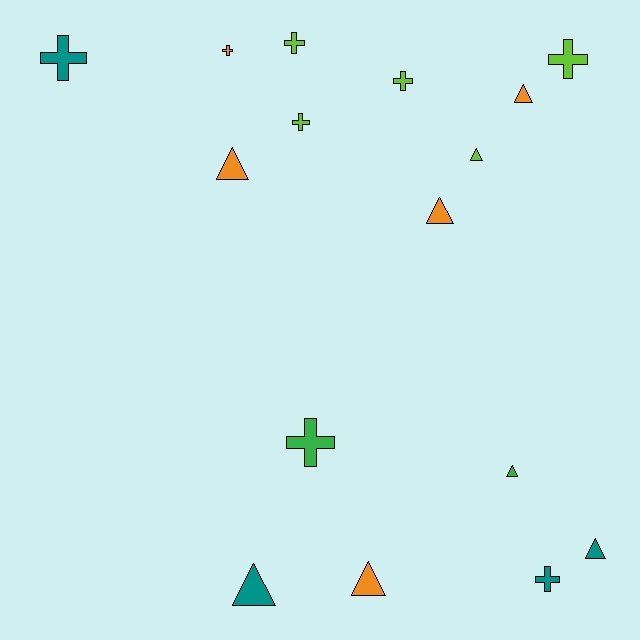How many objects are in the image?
There are 16 objects.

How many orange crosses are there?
There is 1 orange cross.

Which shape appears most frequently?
Cross, with 8 objects.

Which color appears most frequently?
Orange, with 5 objects.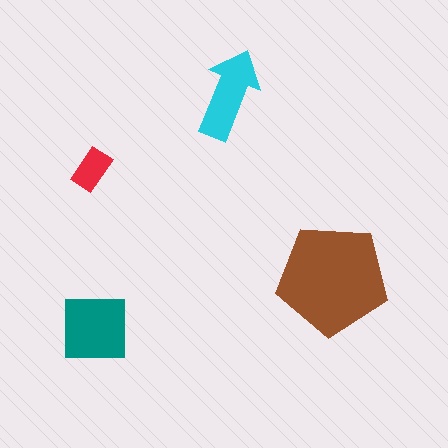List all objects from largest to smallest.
The brown pentagon, the teal square, the cyan arrow, the red rectangle.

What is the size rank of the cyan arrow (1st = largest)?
3rd.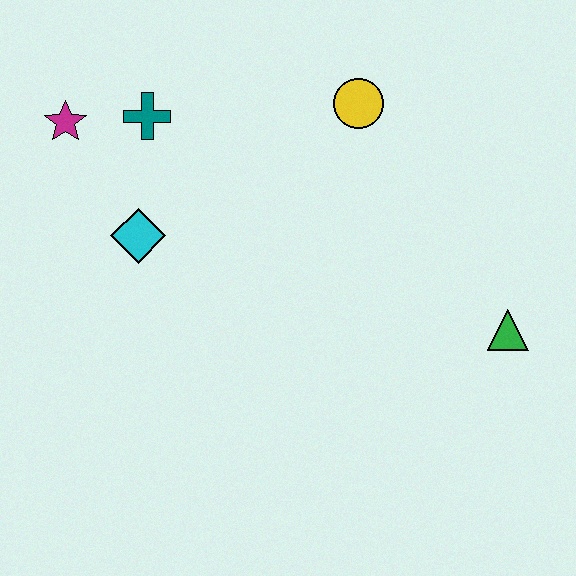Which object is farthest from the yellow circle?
The magenta star is farthest from the yellow circle.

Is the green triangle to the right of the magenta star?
Yes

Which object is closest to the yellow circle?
The teal cross is closest to the yellow circle.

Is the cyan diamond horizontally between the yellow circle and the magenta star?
Yes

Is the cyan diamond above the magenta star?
No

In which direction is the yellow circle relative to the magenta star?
The yellow circle is to the right of the magenta star.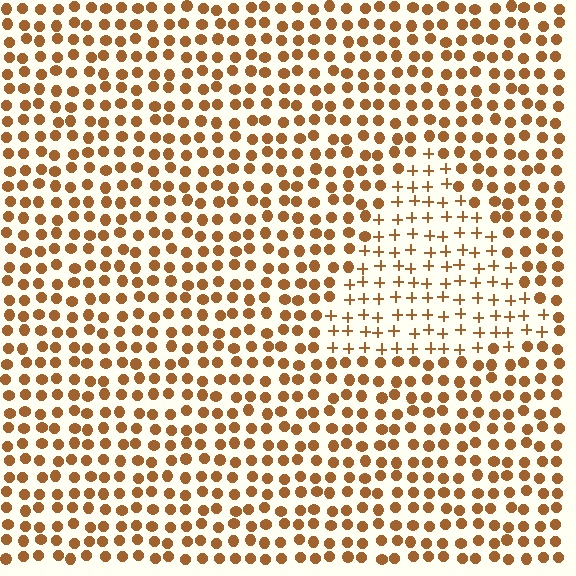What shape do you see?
I see a triangle.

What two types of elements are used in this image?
The image uses plus signs inside the triangle region and circles outside it.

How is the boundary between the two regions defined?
The boundary is defined by a change in element shape: plus signs inside vs. circles outside. All elements share the same color and spacing.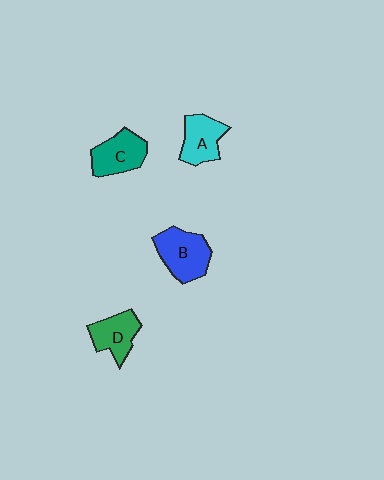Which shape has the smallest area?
Shape D (green).